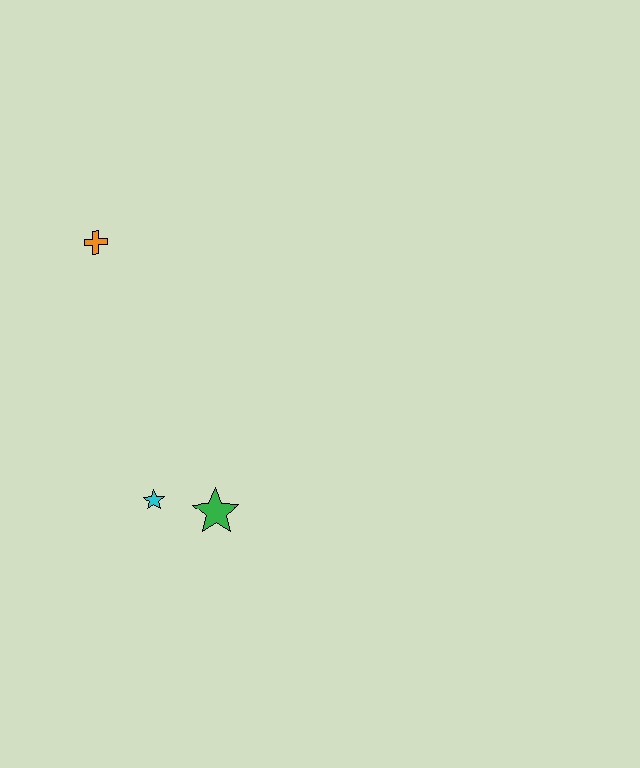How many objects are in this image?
There are 3 objects.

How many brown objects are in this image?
There are no brown objects.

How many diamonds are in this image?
There are no diamonds.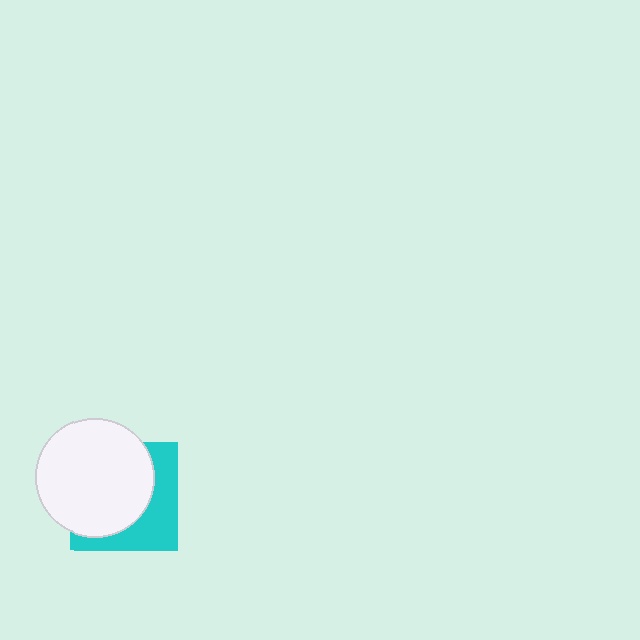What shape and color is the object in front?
The object in front is a white circle.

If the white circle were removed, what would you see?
You would see the complete cyan square.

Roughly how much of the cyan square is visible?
A small part of it is visible (roughly 39%).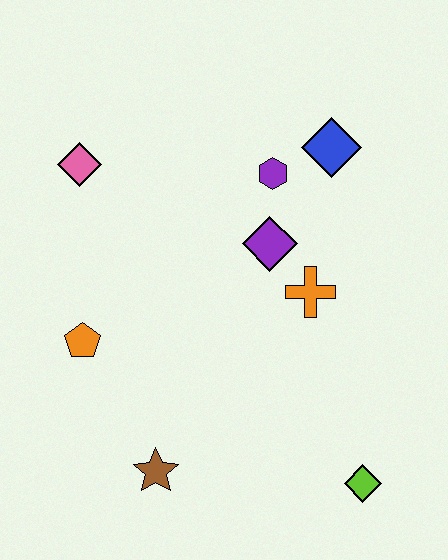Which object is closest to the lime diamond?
The orange cross is closest to the lime diamond.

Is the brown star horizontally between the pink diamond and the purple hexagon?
Yes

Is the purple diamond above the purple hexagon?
No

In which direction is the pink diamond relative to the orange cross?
The pink diamond is to the left of the orange cross.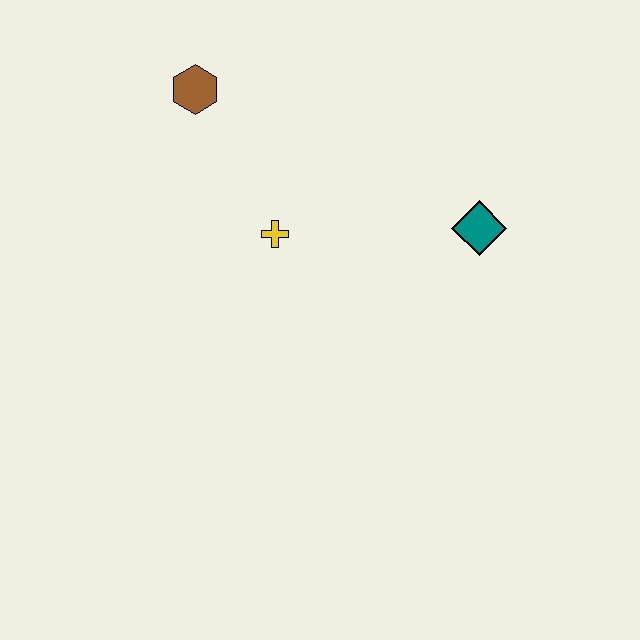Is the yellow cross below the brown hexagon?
Yes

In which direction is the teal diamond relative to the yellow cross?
The teal diamond is to the right of the yellow cross.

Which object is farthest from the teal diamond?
The brown hexagon is farthest from the teal diamond.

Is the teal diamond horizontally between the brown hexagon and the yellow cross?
No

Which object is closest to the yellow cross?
The brown hexagon is closest to the yellow cross.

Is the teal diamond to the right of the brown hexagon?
Yes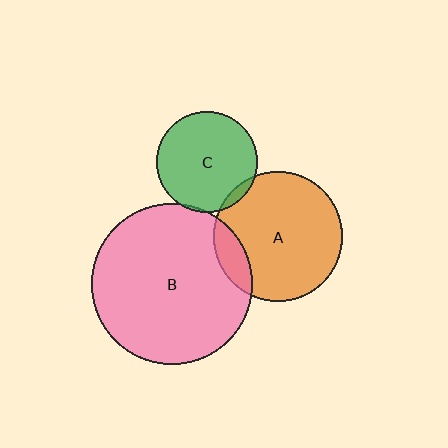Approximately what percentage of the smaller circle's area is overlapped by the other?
Approximately 15%.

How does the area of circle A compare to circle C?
Approximately 1.6 times.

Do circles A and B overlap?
Yes.